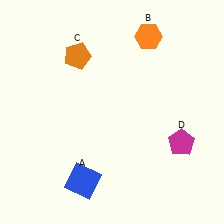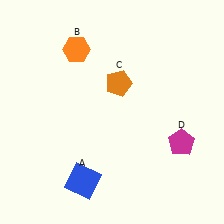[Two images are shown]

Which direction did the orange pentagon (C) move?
The orange pentagon (C) moved right.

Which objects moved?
The objects that moved are: the orange hexagon (B), the orange pentagon (C).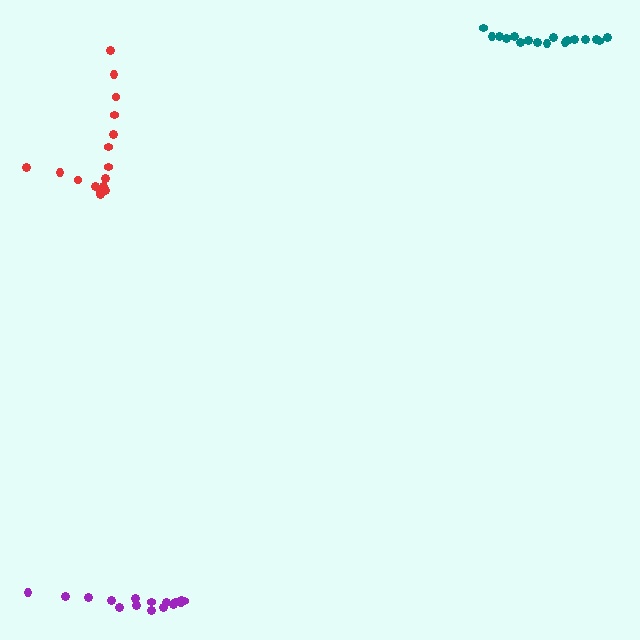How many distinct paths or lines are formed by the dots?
There are 3 distinct paths.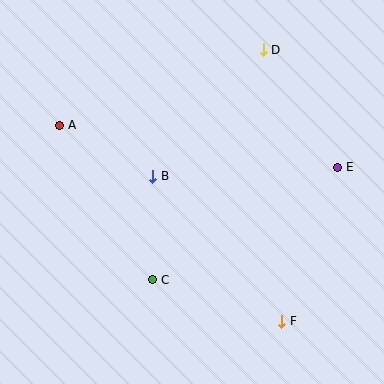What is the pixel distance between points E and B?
The distance between E and B is 186 pixels.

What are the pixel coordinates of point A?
Point A is at (60, 125).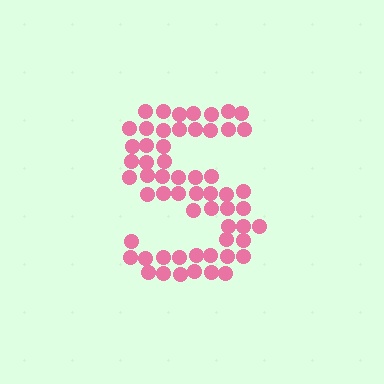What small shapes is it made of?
It is made of small circles.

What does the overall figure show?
The overall figure shows the letter S.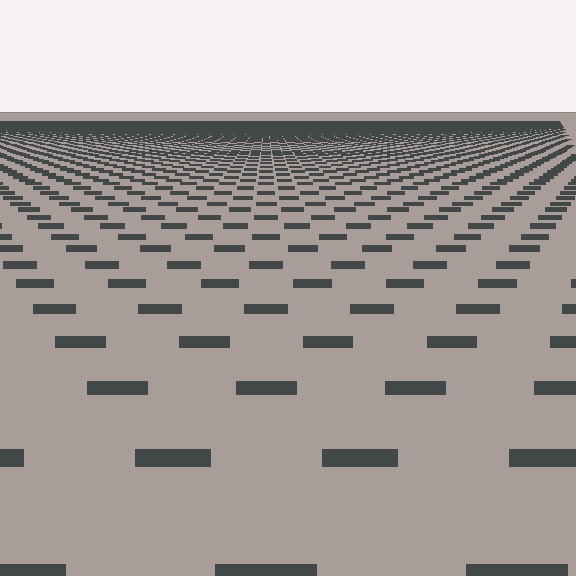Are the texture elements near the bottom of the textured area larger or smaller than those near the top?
Larger. Near the bottom, elements are closer to the viewer and appear at a bigger on-screen size.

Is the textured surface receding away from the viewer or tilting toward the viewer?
The surface is receding away from the viewer. Texture elements get smaller and denser toward the top.